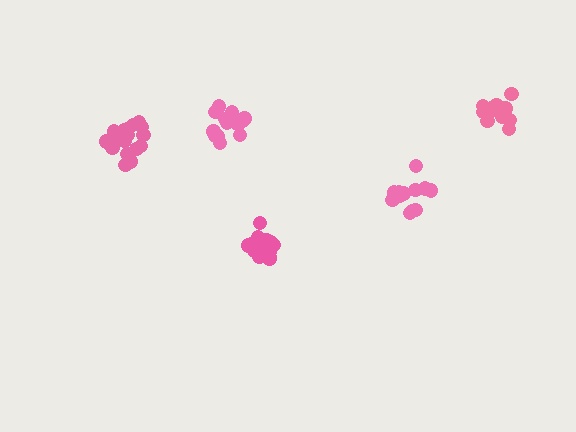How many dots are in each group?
Group 1: 18 dots, Group 2: 18 dots, Group 3: 16 dots, Group 4: 13 dots, Group 5: 12 dots (77 total).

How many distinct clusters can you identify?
There are 5 distinct clusters.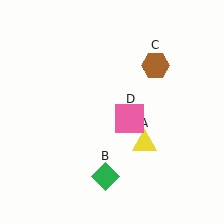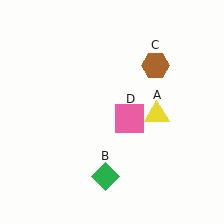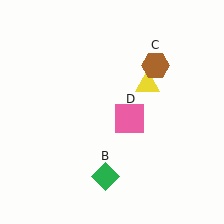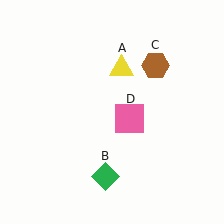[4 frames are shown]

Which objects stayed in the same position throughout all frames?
Green diamond (object B) and brown hexagon (object C) and pink square (object D) remained stationary.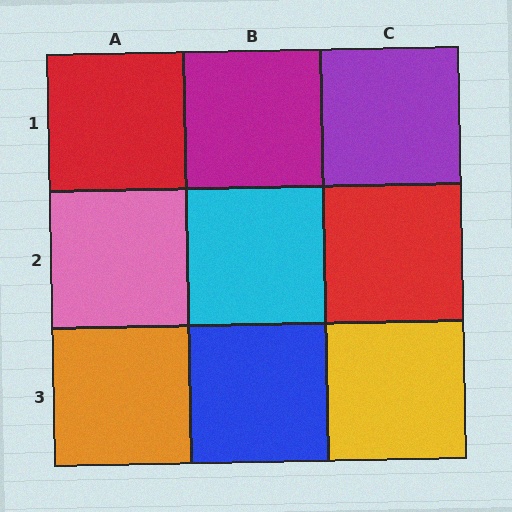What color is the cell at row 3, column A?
Orange.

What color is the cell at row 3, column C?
Yellow.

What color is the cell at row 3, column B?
Blue.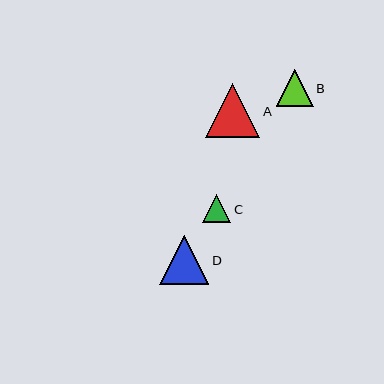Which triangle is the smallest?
Triangle C is the smallest with a size of approximately 28 pixels.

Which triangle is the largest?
Triangle A is the largest with a size of approximately 54 pixels.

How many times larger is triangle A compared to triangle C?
Triangle A is approximately 1.9 times the size of triangle C.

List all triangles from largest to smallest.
From largest to smallest: A, D, B, C.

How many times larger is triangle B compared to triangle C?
Triangle B is approximately 1.3 times the size of triangle C.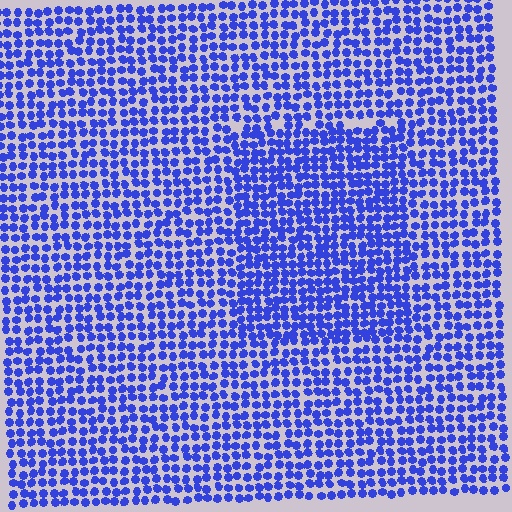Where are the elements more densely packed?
The elements are more densely packed inside the rectangle boundary.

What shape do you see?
I see a rectangle.